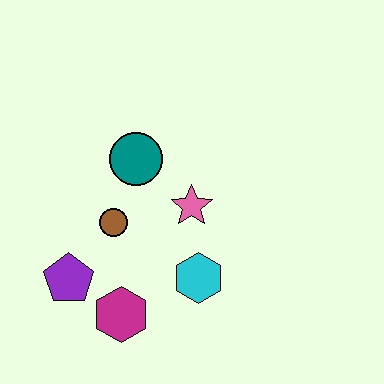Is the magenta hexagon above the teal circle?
No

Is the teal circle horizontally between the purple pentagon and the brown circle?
No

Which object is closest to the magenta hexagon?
The purple pentagon is closest to the magenta hexagon.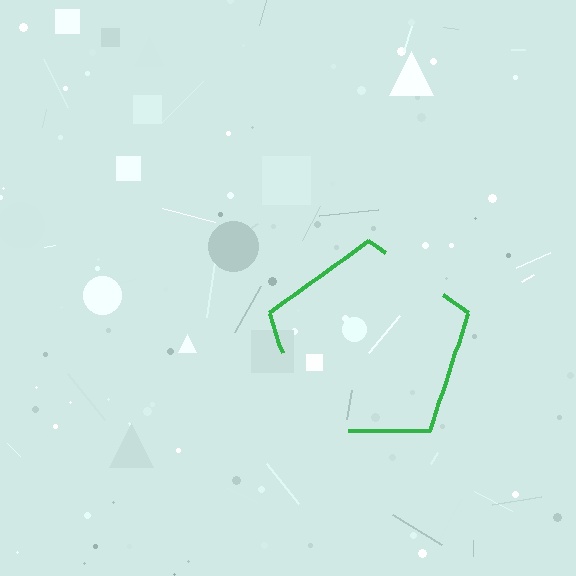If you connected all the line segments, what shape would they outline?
They would outline a pentagon.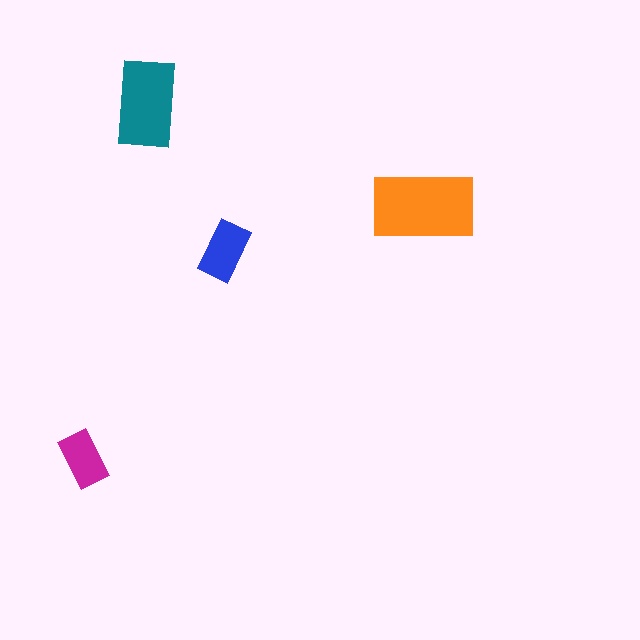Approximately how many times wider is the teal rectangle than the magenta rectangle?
About 1.5 times wider.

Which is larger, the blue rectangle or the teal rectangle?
The teal one.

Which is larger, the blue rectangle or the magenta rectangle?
The blue one.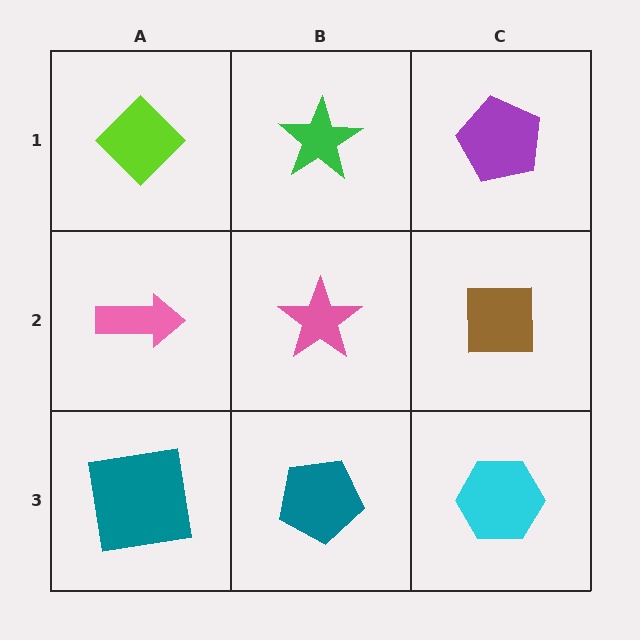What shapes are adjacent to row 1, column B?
A pink star (row 2, column B), a lime diamond (row 1, column A), a purple pentagon (row 1, column C).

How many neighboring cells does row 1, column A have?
2.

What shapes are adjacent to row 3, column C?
A brown square (row 2, column C), a teal pentagon (row 3, column B).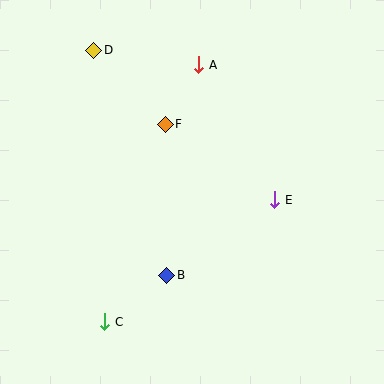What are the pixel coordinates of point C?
Point C is at (105, 322).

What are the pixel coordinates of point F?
Point F is at (165, 124).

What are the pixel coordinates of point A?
Point A is at (199, 65).